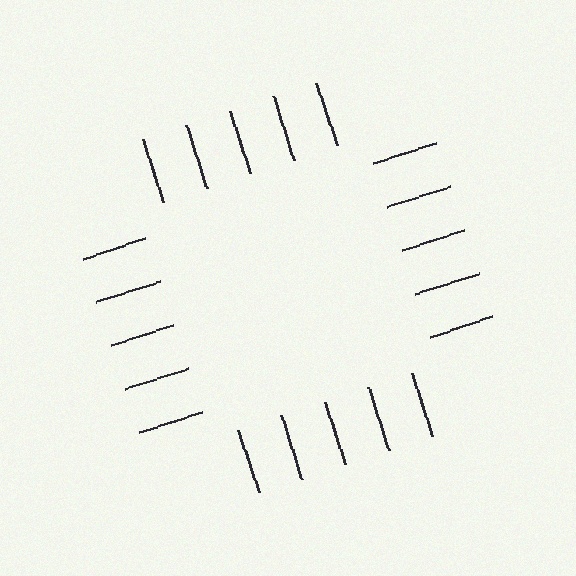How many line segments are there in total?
20 — 5 along each of the 4 edges.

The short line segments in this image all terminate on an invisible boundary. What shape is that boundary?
An illusory square — the line segments terminate on its edges but no continuous stroke is drawn.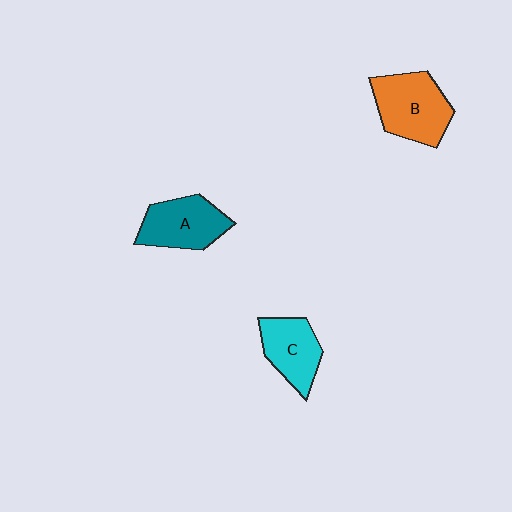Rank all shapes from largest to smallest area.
From largest to smallest: B (orange), A (teal), C (cyan).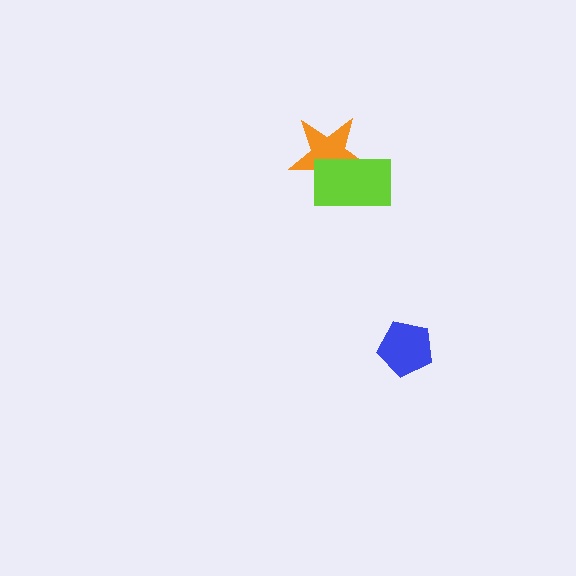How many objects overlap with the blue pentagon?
0 objects overlap with the blue pentagon.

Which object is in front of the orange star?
The lime rectangle is in front of the orange star.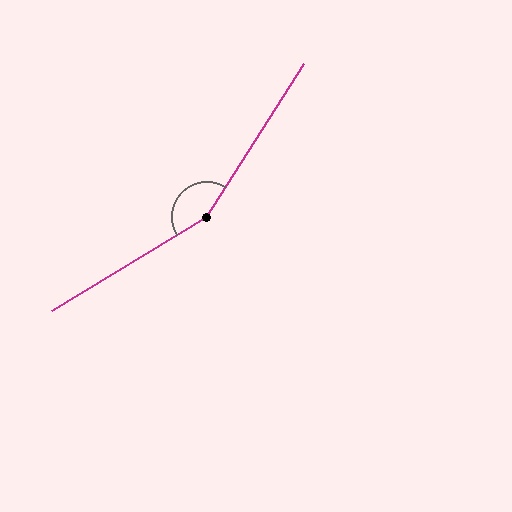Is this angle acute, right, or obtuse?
It is obtuse.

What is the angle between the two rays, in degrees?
Approximately 154 degrees.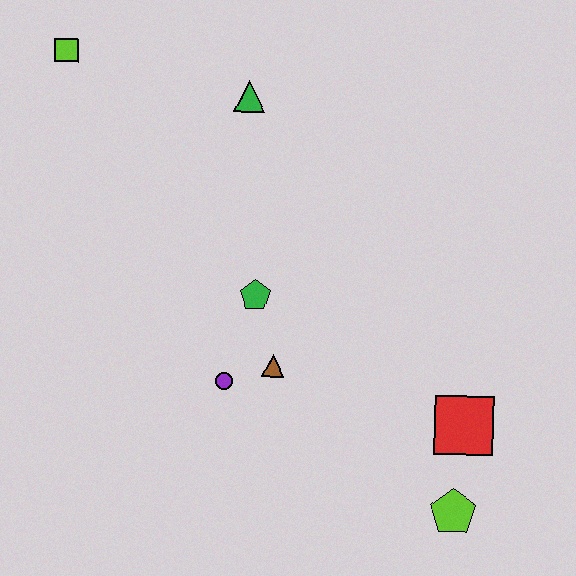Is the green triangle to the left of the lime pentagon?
Yes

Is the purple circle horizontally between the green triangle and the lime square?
Yes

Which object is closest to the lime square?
The green triangle is closest to the lime square.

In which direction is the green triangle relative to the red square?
The green triangle is above the red square.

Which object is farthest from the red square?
The lime square is farthest from the red square.